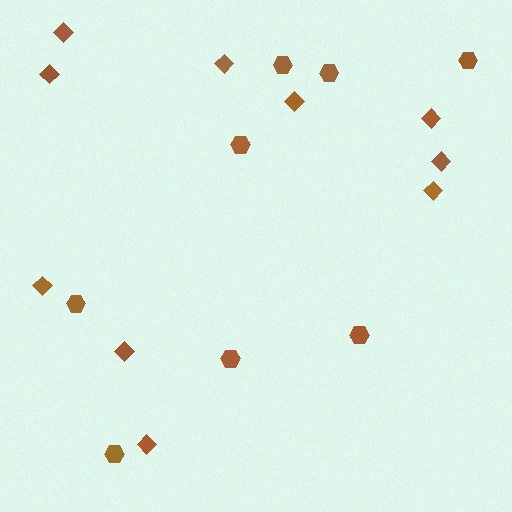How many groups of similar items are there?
There are 2 groups: one group of hexagons (8) and one group of diamonds (10).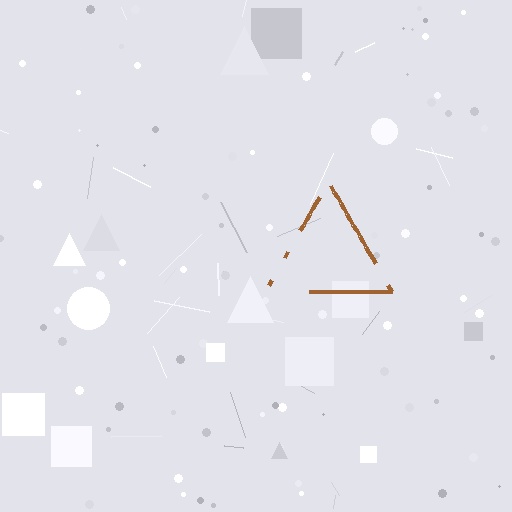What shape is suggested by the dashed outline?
The dashed outline suggests a triangle.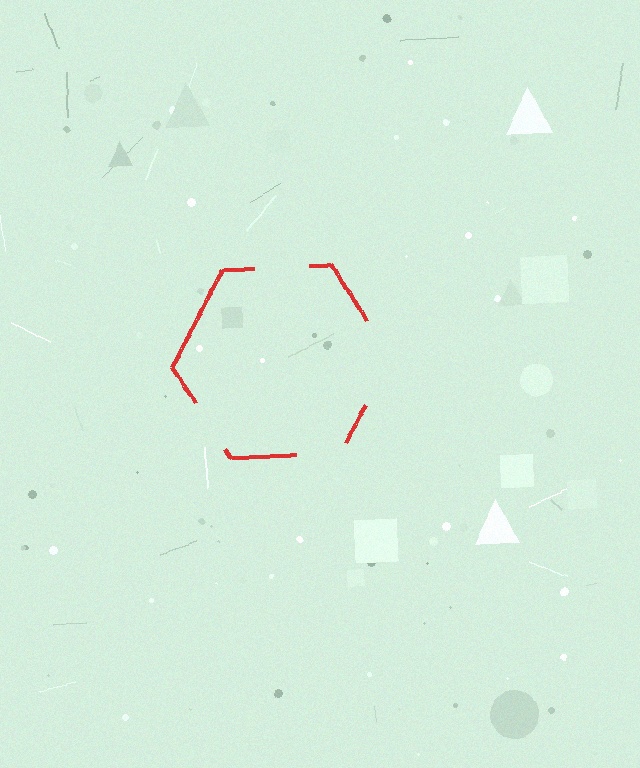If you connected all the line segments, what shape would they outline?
They would outline a hexagon.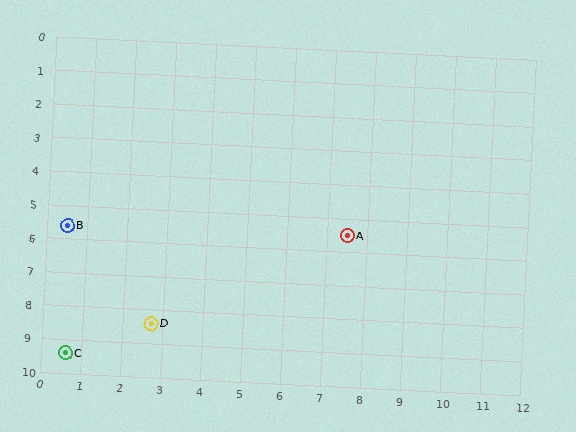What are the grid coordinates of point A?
Point A is at approximately (7.5, 5.5).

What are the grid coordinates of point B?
Point B is at approximately (0.5, 5.6).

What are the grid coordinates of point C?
Point C is at approximately (0.6, 9.4).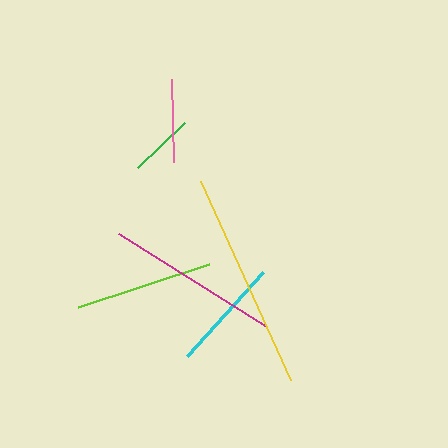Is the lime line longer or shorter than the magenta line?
The magenta line is longer than the lime line.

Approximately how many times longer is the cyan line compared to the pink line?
The cyan line is approximately 1.4 times the length of the pink line.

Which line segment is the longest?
The yellow line is the longest at approximately 218 pixels.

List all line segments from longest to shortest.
From longest to shortest: yellow, magenta, lime, cyan, pink, green.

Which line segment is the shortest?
The green line is the shortest at approximately 65 pixels.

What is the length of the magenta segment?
The magenta segment is approximately 175 pixels long.